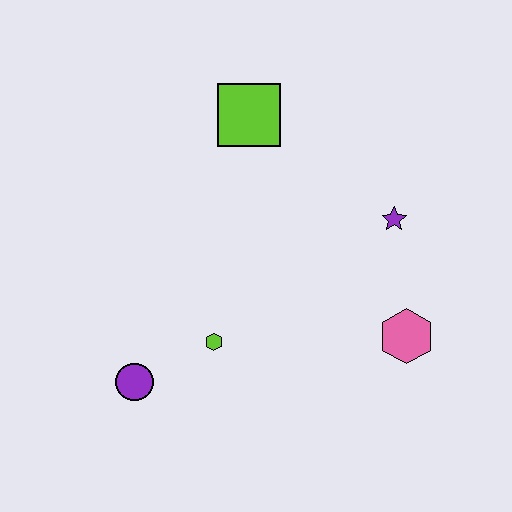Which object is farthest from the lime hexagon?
The lime square is farthest from the lime hexagon.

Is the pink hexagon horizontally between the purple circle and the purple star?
No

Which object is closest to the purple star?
The pink hexagon is closest to the purple star.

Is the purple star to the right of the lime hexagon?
Yes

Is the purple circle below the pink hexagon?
Yes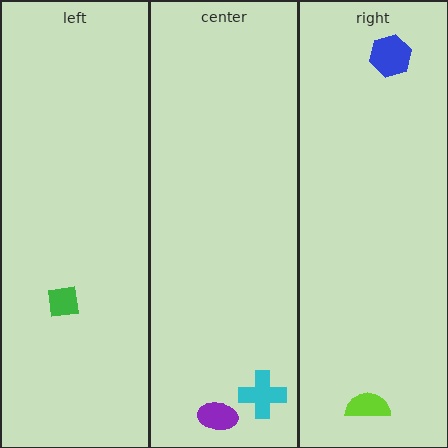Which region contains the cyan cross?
The center region.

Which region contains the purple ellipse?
The center region.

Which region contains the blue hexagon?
The right region.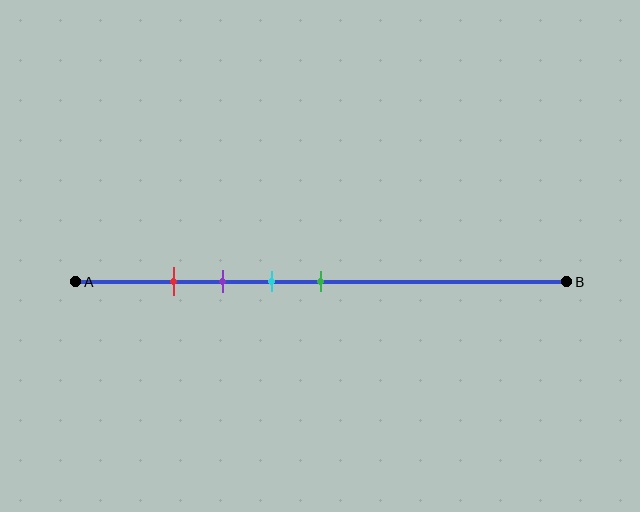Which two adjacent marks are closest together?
The red and purple marks are the closest adjacent pair.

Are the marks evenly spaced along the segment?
Yes, the marks are approximately evenly spaced.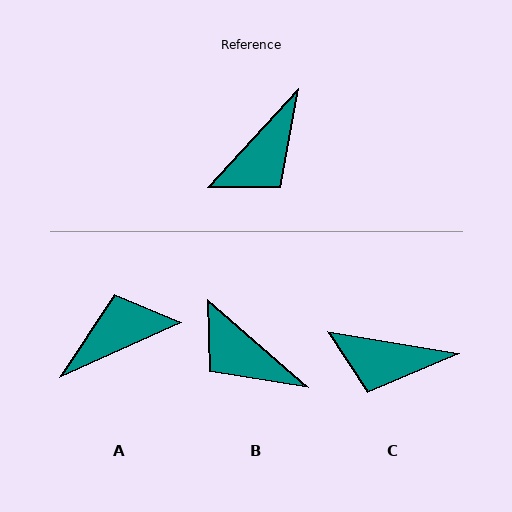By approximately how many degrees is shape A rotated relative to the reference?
Approximately 157 degrees counter-clockwise.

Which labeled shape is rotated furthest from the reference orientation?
A, about 157 degrees away.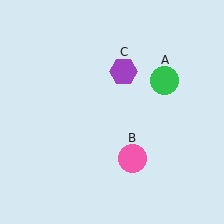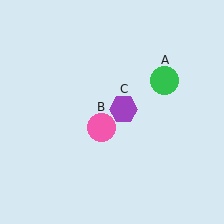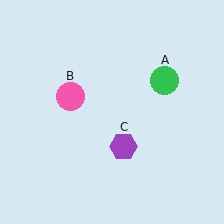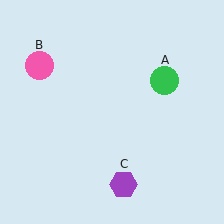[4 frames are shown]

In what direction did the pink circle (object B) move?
The pink circle (object B) moved up and to the left.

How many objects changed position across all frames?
2 objects changed position: pink circle (object B), purple hexagon (object C).